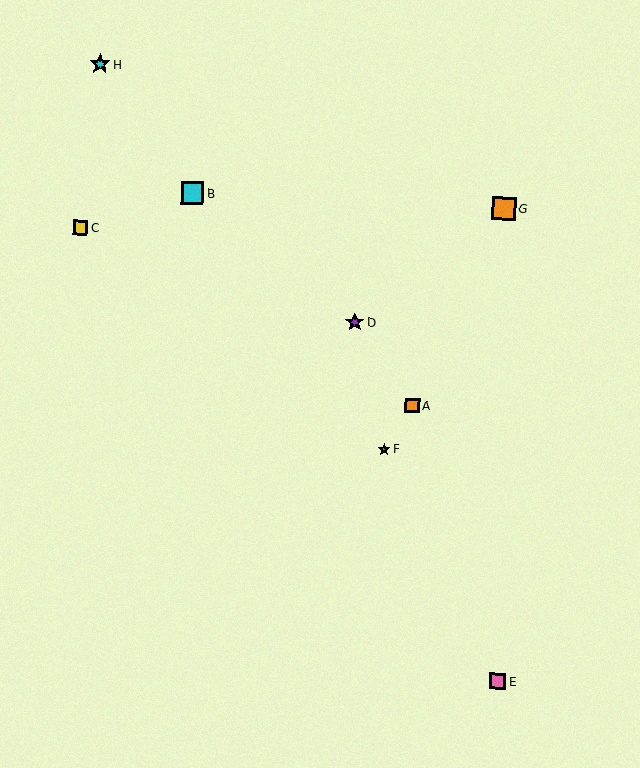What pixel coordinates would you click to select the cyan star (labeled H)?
Click at (100, 64) to select the cyan star H.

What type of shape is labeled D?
Shape D is a purple star.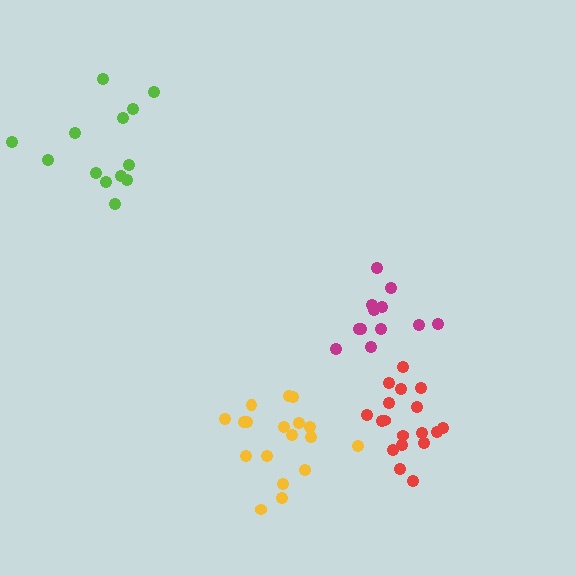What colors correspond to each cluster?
The clusters are colored: magenta, yellow, red, lime.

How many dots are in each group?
Group 1: 12 dots, Group 2: 18 dots, Group 3: 18 dots, Group 4: 13 dots (61 total).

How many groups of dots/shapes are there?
There are 4 groups.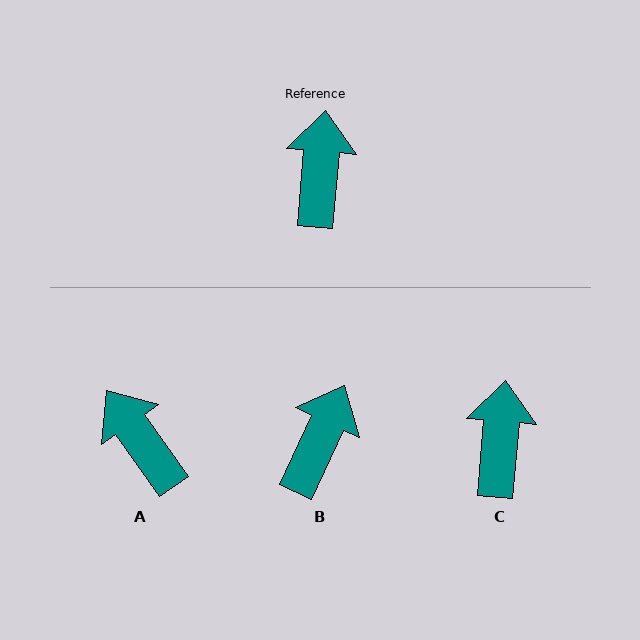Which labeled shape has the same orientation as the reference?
C.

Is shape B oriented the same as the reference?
No, it is off by about 20 degrees.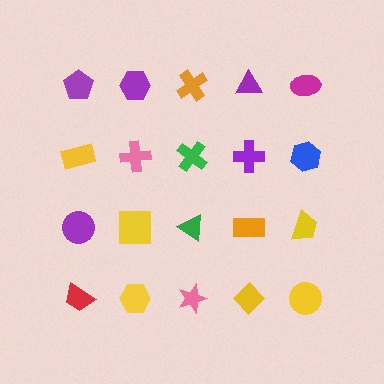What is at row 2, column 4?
A purple cross.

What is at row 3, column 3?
A green triangle.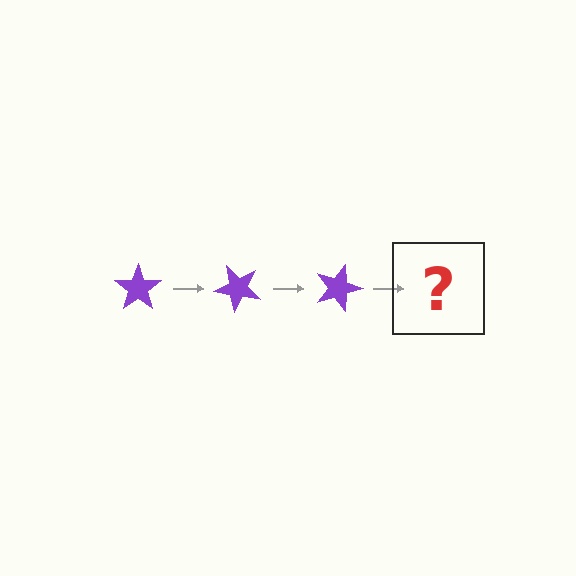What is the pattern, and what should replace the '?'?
The pattern is that the star rotates 45 degrees each step. The '?' should be a purple star rotated 135 degrees.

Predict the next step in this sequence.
The next step is a purple star rotated 135 degrees.